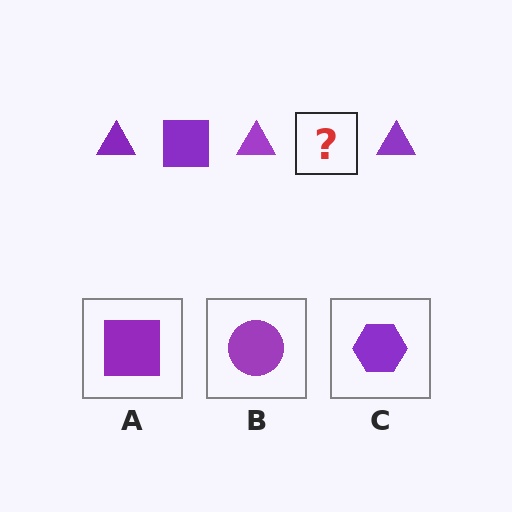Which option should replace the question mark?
Option A.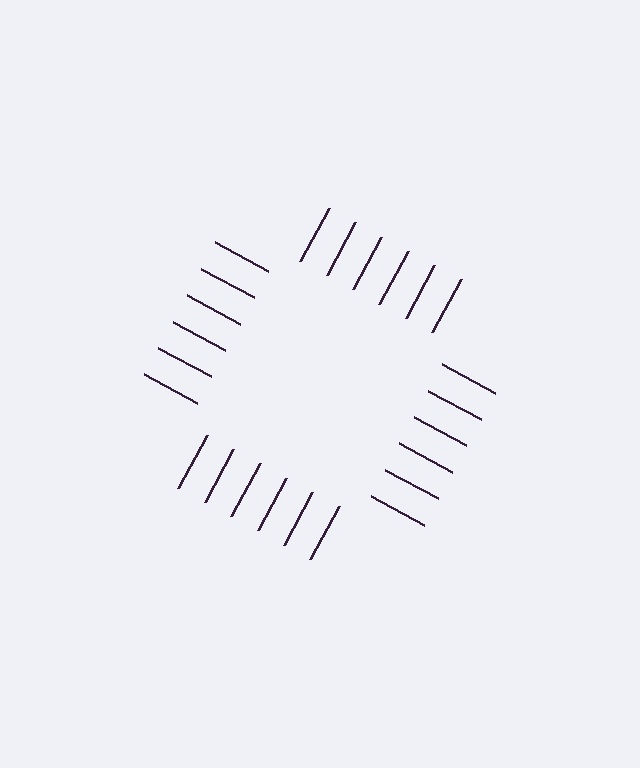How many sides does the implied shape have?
4 sides — the line-ends trace a square.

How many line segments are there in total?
24 — 6 along each of the 4 edges.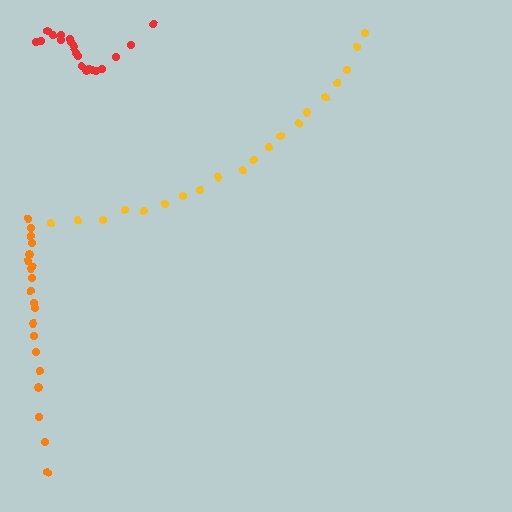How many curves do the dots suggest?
There are 3 distinct paths.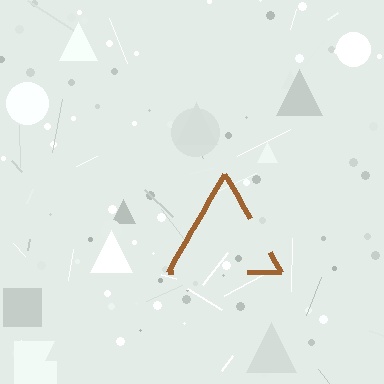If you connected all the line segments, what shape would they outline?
They would outline a triangle.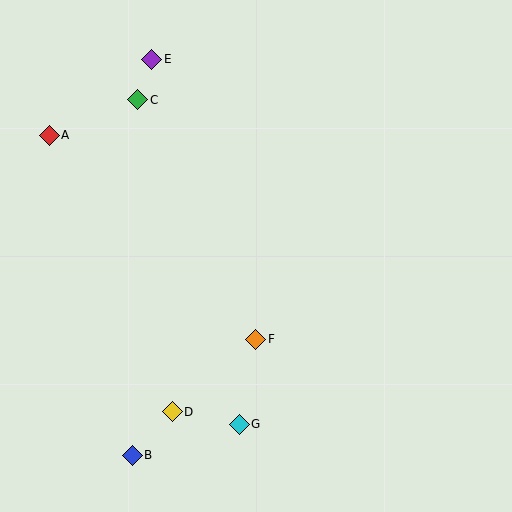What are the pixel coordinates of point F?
Point F is at (256, 339).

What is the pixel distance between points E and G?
The distance between E and G is 375 pixels.